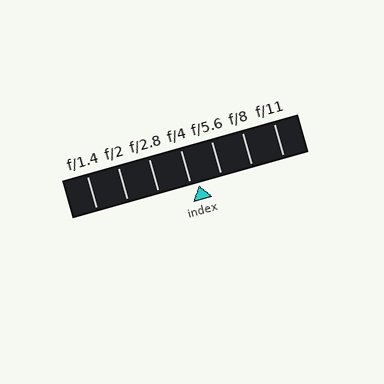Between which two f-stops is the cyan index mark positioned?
The index mark is between f/4 and f/5.6.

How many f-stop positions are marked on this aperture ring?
There are 7 f-stop positions marked.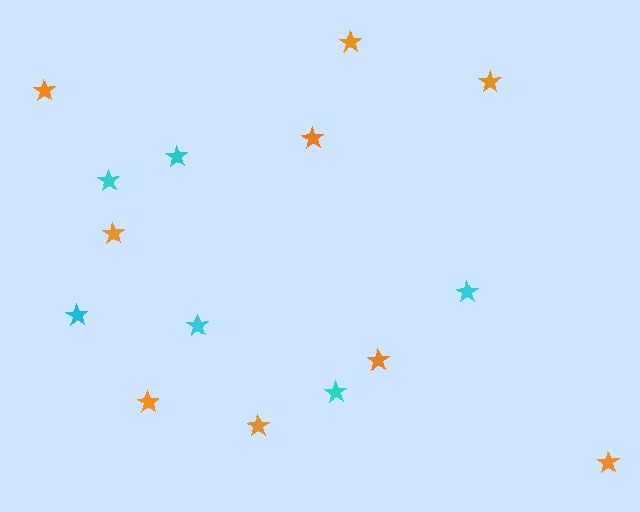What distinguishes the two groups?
There are 2 groups: one group of orange stars (9) and one group of cyan stars (6).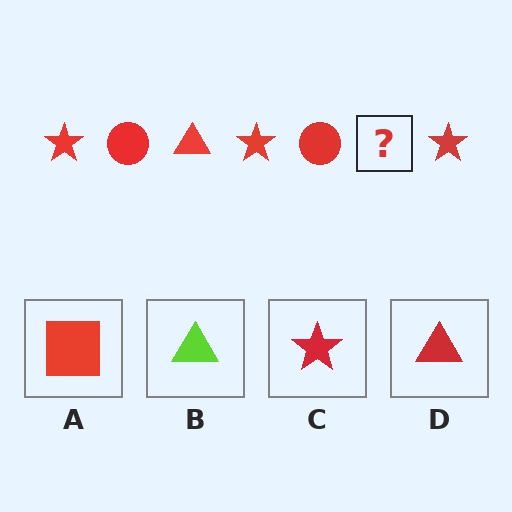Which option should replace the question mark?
Option D.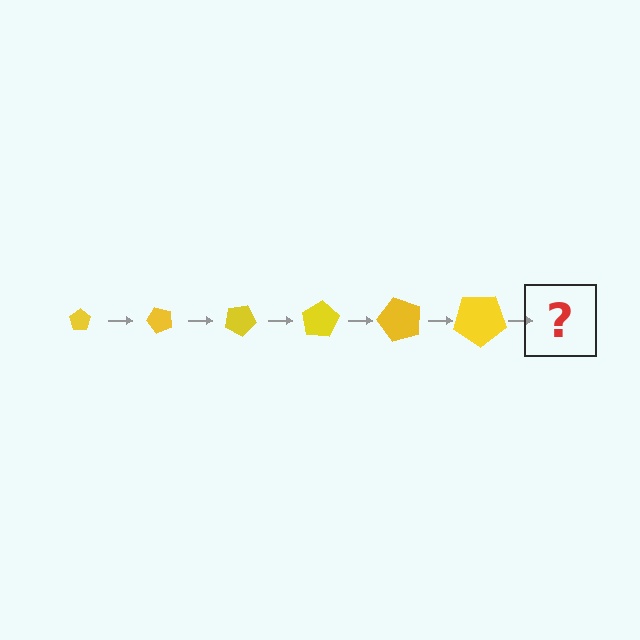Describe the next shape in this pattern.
It should be a pentagon, larger than the previous one and rotated 300 degrees from the start.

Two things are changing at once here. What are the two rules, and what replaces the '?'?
The two rules are that the pentagon grows larger each step and it rotates 50 degrees each step. The '?' should be a pentagon, larger than the previous one and rotated 300 degrees from the start.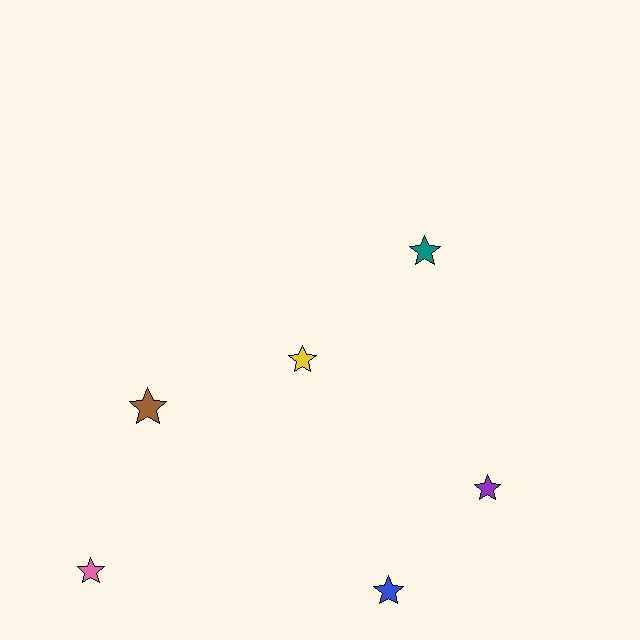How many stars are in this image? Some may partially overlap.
There are 6 stars.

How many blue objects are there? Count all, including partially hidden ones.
There is 1 blue object.